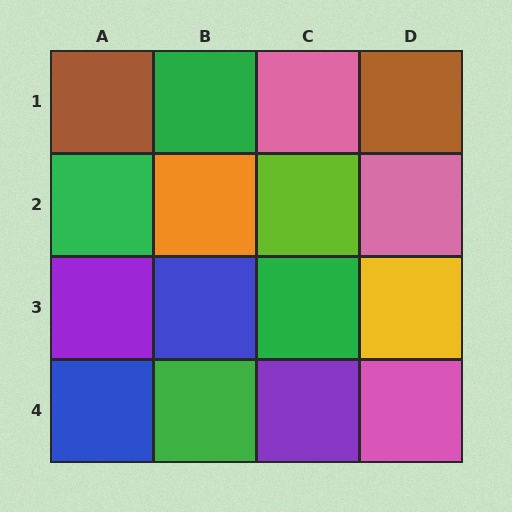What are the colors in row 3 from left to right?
Purple, blue, green, yellow.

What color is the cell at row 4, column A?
Blue.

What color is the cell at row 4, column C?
Purple.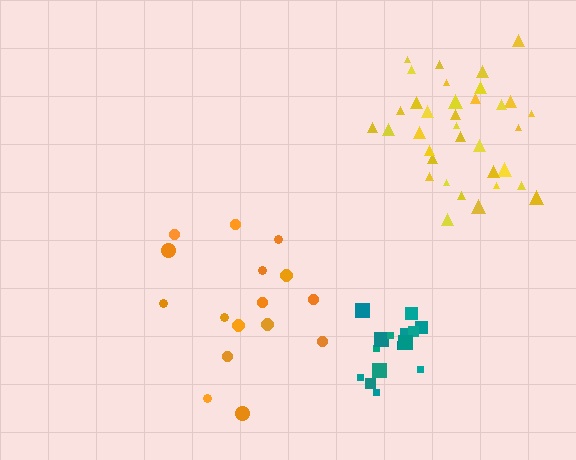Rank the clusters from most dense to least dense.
teal, yellow, orange.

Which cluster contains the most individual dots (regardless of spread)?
Yellow (35).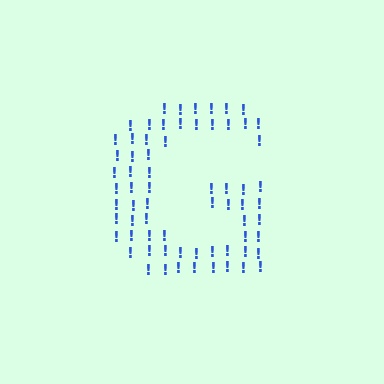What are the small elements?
The small elements are exclamation marks.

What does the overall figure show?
The overall figure shows the letter G.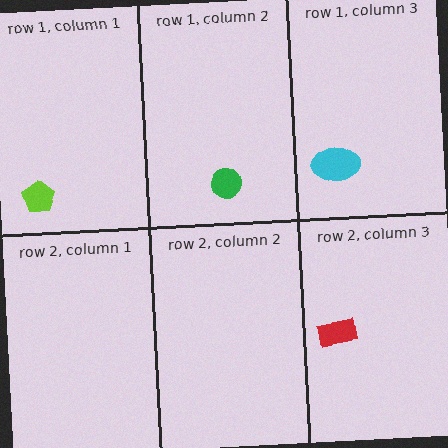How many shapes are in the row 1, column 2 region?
1.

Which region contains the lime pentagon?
The row 1, column 1 region.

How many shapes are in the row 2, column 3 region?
1.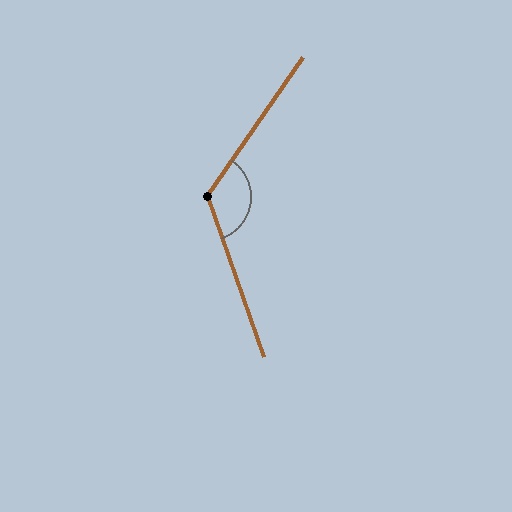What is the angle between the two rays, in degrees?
Approximately 126 degrees.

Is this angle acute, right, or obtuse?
It is obtuse.